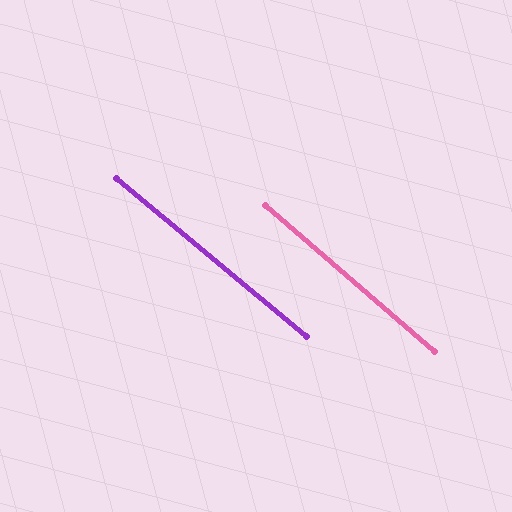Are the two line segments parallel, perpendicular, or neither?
Parallel — their directions differ by only 1.1°.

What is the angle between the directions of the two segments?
Approximately 1 degree.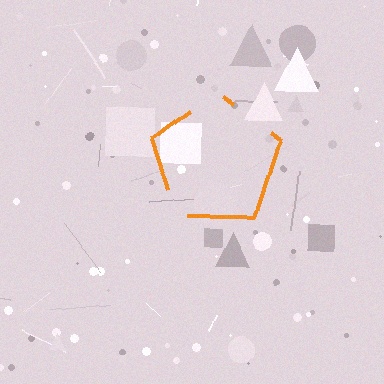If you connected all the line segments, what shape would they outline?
They would outline a pentagon.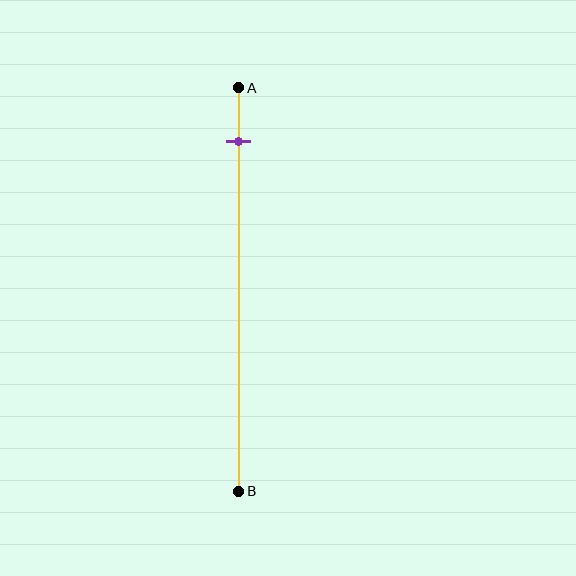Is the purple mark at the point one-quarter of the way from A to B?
No, the mark is at about 15% from A, not at the 25% one-quarter point.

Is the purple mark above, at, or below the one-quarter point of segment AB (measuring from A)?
The purple mark is above the one-quarter point of segment AB.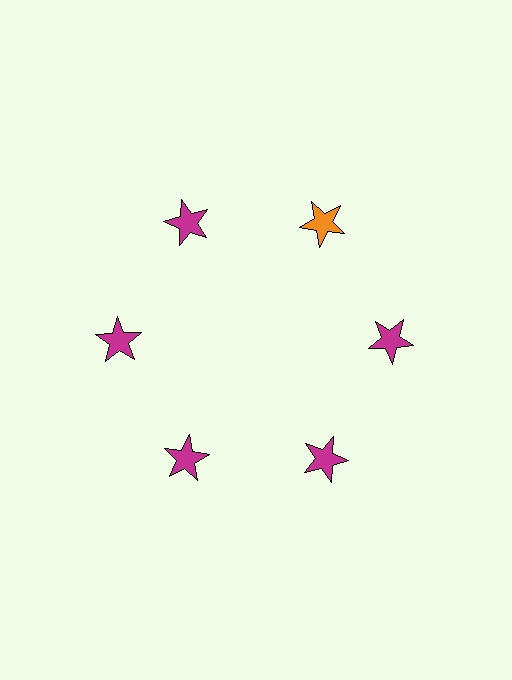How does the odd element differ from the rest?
It has a different color: orange instead of magenta.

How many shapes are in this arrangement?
There are 6 shapes arranged in a ring pattern.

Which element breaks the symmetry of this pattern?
The orange star at roughly the 1 o'clock position breaks the symmetry. All other shapes are magenta stars.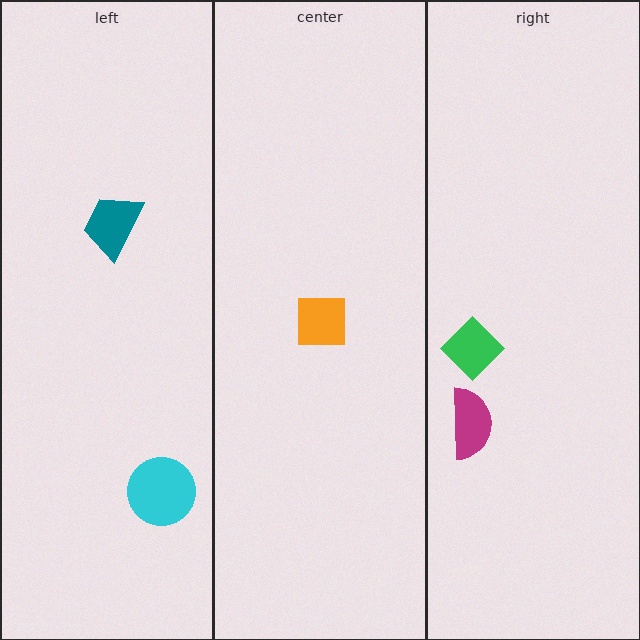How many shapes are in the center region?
1.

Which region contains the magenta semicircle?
The right region.